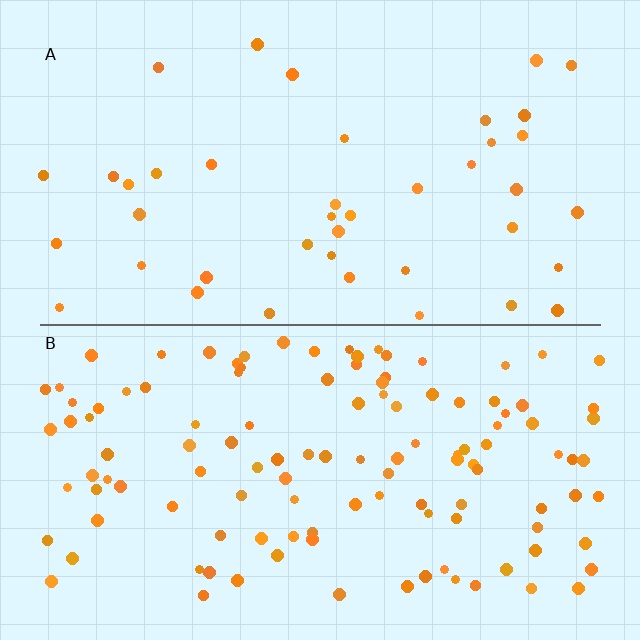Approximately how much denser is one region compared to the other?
Approximately 2.9× — region B over region A.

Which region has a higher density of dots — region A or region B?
B (the bottom).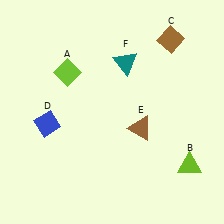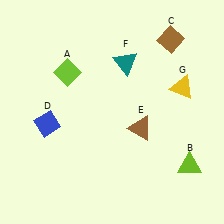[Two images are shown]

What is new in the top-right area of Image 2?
A yellow triangle (G) was added in the top-right area of Image 2.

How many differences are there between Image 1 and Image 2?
There is 1 difference between the two images.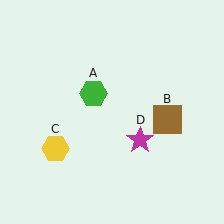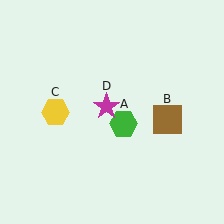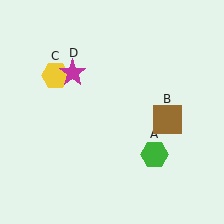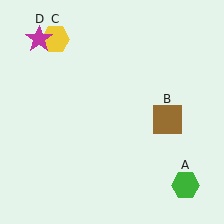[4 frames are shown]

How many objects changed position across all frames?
3 objects changed position: green hexagon (object A), yellow hexagon (object C), magenta star (object D).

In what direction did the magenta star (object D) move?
The magenta star (object D) moved up and to the left.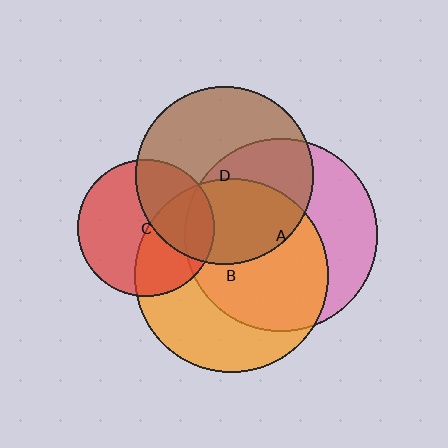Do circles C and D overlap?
Yes.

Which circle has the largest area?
Circle B (orange).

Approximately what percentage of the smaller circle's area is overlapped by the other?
Approximately 40%.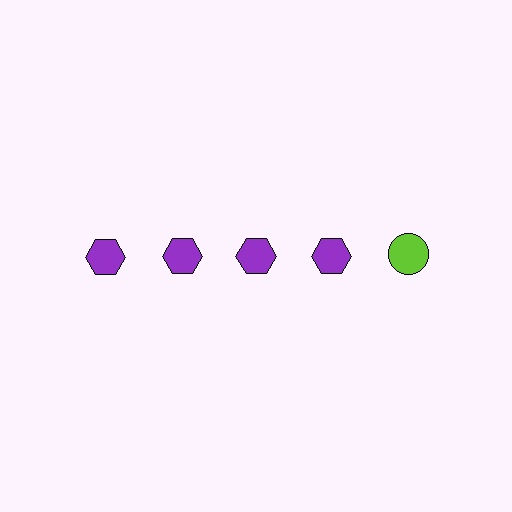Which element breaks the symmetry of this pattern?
The lime circle in the top row, rightmost column breaks the symmetry. All other shapes are purple hexagons.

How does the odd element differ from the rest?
It differs in both color (lime instead of purple) and shape (circle instead of hexagon).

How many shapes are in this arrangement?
There are 5 shapes arranged in a grid pattern.